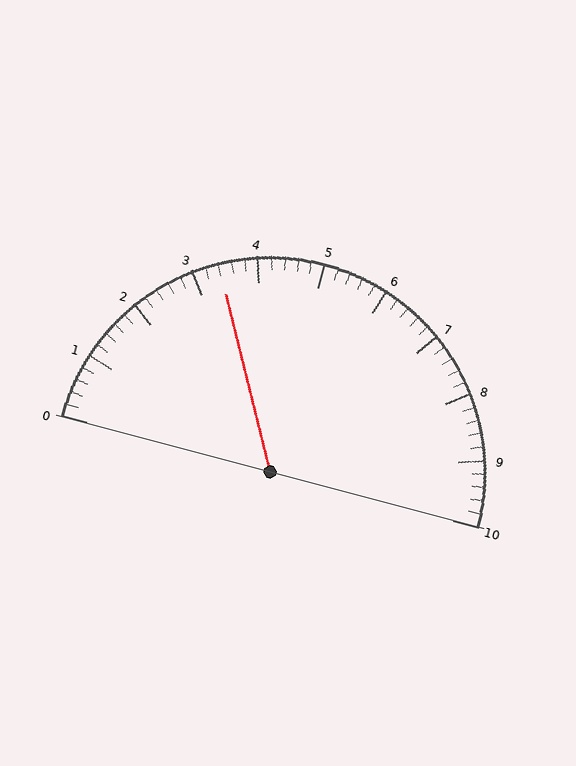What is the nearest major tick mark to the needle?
The nearest major tick mark is 3.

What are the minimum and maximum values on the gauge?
The gauge ranges from 0 to 10.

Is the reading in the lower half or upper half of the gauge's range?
The reading is in the lower half of the range (0 to 10).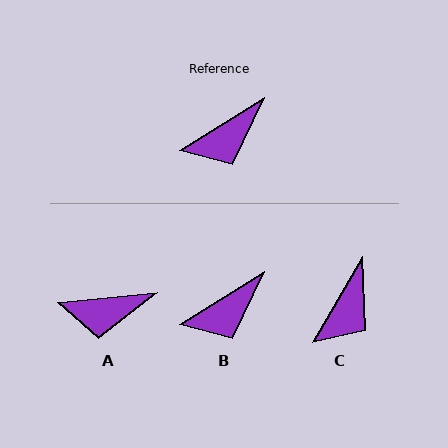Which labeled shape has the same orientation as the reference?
B.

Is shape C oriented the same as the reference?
No, it is off by about 28 degrees.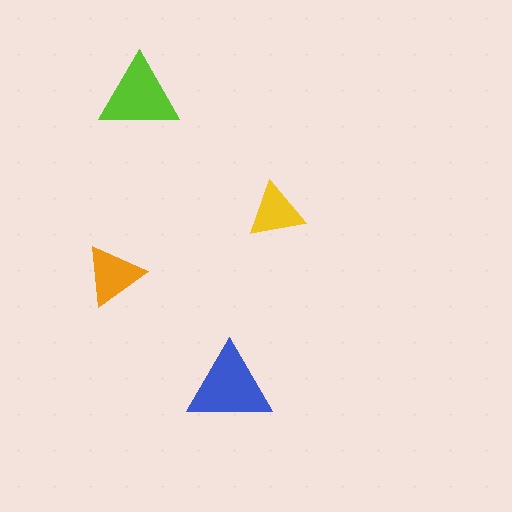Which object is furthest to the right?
The yellow triangle is rightmost.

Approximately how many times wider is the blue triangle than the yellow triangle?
About 1.5 times wider.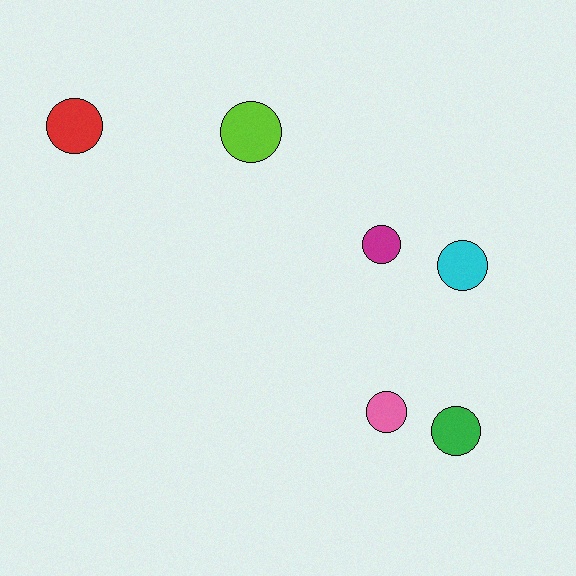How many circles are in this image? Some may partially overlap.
There are 6 circles.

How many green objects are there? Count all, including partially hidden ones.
There is 1 green object.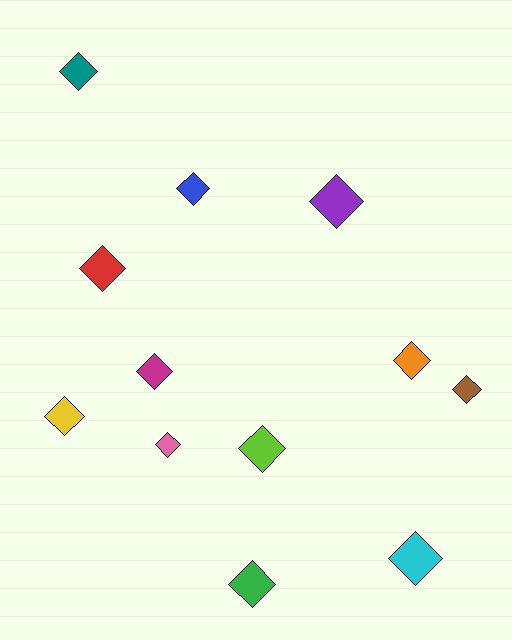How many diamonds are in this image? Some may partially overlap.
There are 12 diamonds.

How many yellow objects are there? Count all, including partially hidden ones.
There is 1 yellow object.